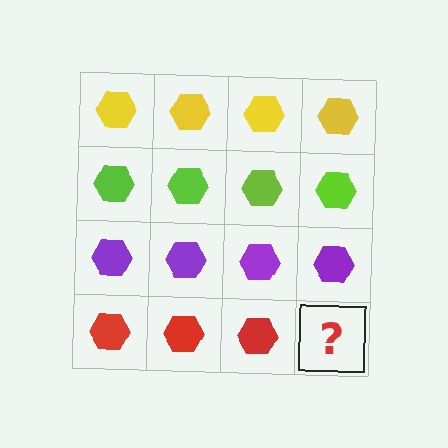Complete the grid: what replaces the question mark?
The question mark should be replaced with a red hexagon.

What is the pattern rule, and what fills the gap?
The rule is that each row has a consistent color. The gap should be filled with a red hexagon.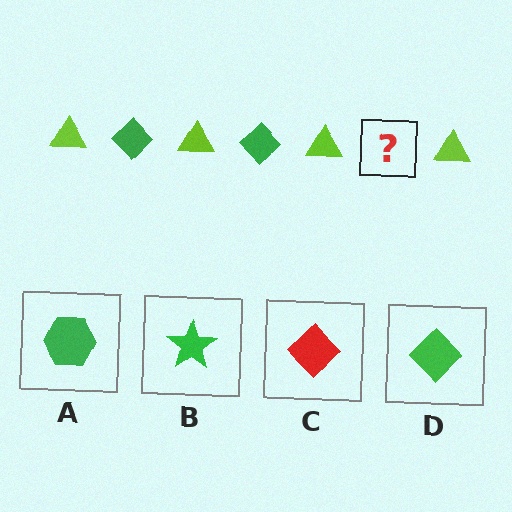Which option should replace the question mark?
Option D.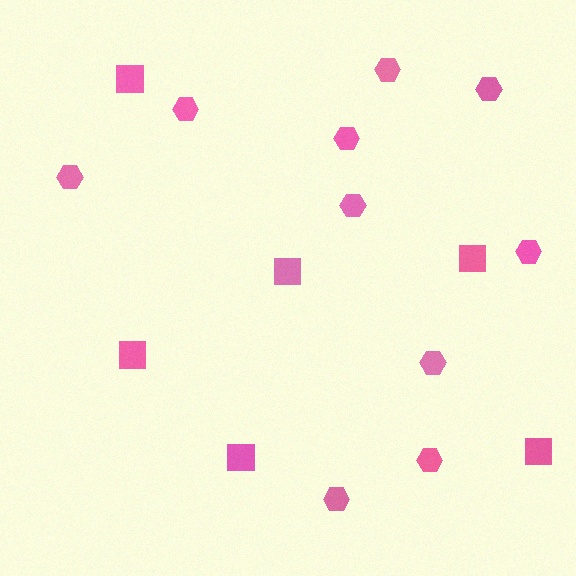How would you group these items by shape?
There are 2 groups: one group of squares (6) and one group of hexagons (10).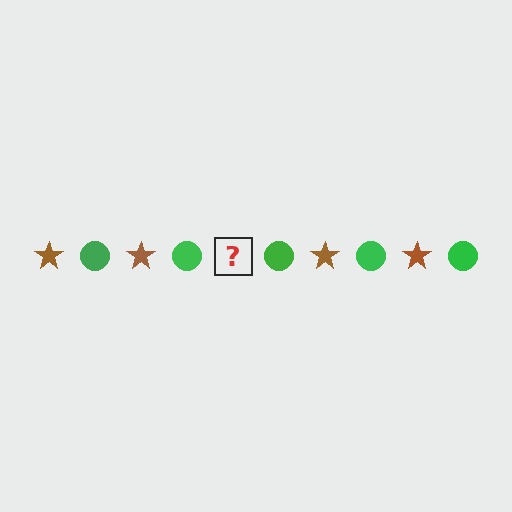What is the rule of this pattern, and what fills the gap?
The rule is that the pattern alternates between brown star and green circle. The gap should be filled with a brown star.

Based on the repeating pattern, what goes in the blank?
The blank should be a brown star.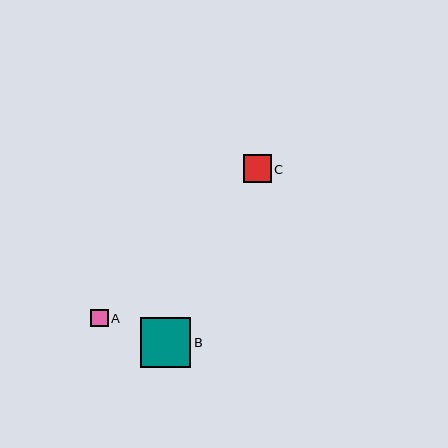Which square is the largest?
Square B is the largest with a size of approximately 50 pixels.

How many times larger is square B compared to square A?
Square B is approximately 2.9 times the size of square A.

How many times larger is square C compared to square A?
Square C is approximately 1.6 times the size of square A.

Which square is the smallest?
Square A is the smallest with a size of approximately 18 pixels.